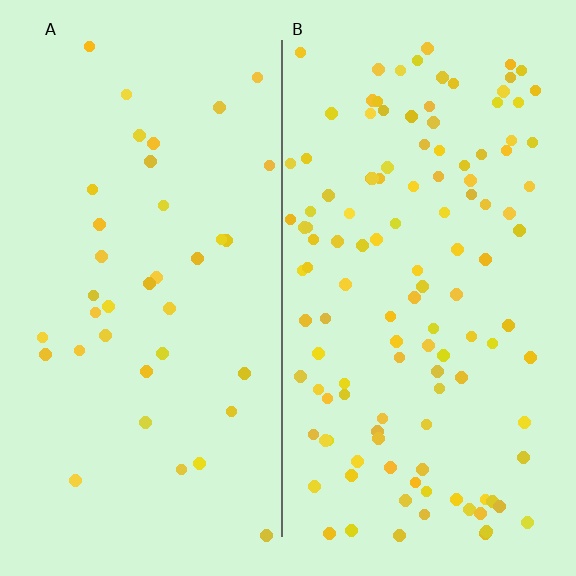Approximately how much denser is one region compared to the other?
Approximately 3.2× — region B over region A.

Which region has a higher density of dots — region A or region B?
B (the right).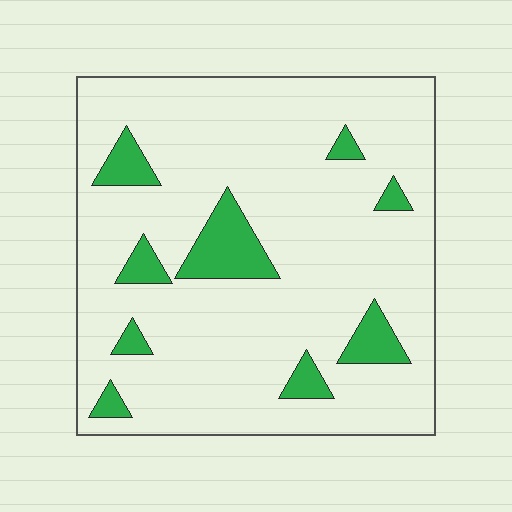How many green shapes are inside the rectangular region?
9.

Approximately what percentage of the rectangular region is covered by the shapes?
Approximately 10%.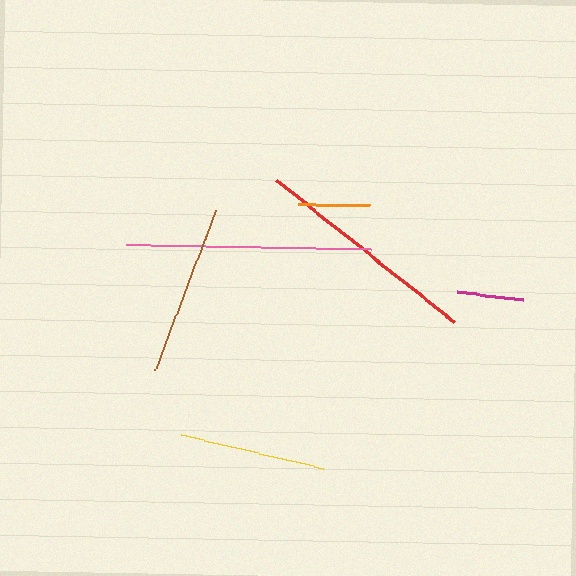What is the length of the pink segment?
The pink segment is approximately 246 pixels long.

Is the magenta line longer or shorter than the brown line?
The brown line is longer than the magenta line.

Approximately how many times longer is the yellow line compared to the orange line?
The yellow line is approximately 2.0 times the length of the orange line.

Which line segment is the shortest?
The magenta line is the shortest at approximately 67 pixels.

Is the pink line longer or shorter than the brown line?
The pink line is longer than the brown line.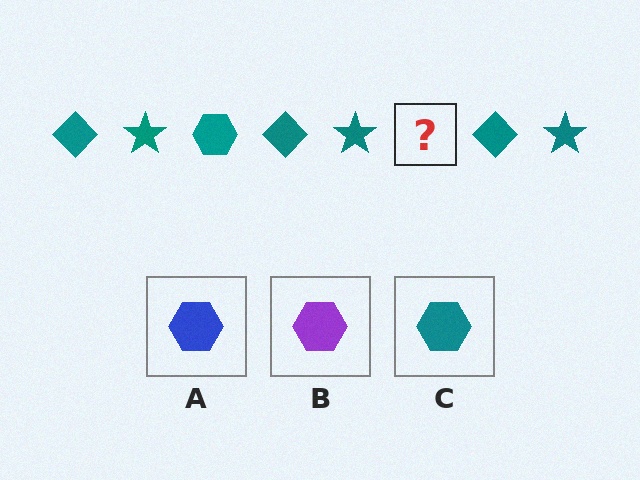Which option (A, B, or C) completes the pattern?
C.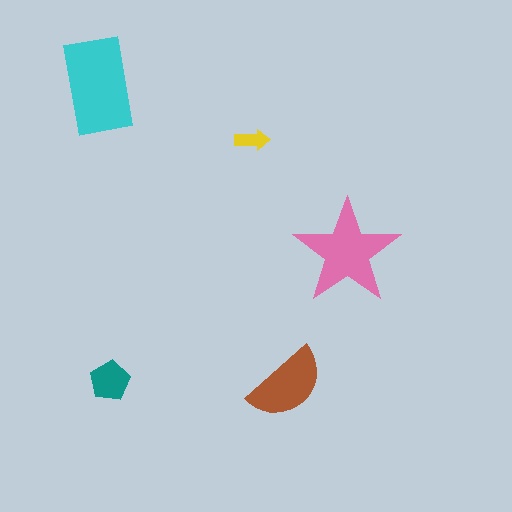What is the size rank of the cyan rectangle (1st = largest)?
1st.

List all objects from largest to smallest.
The cyan rectangle, the pink star, the brown semicircle, the teal pentagon, the yellow arrow.